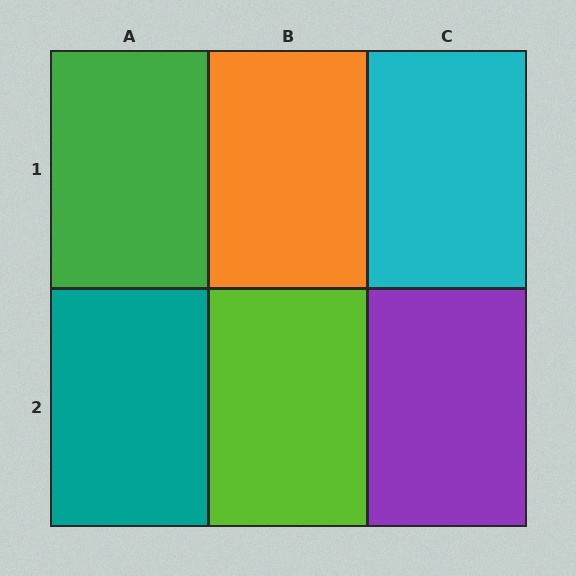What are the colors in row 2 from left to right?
Teal, lime, purple.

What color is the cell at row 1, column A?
Green.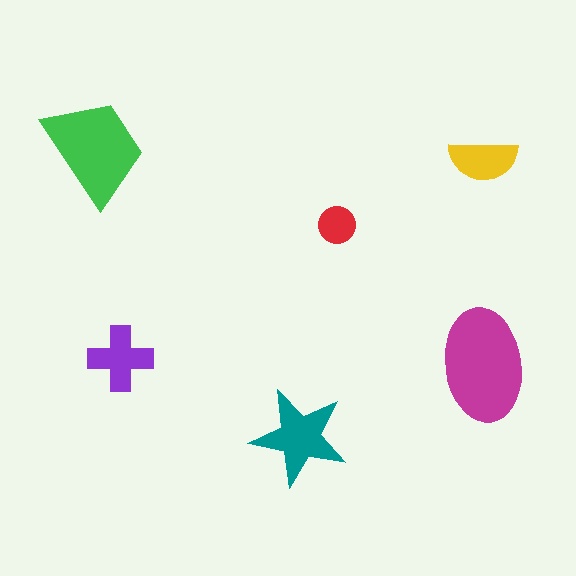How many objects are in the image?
There are 6 objects in the image.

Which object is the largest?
The magenta ellipse.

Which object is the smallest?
The red circle.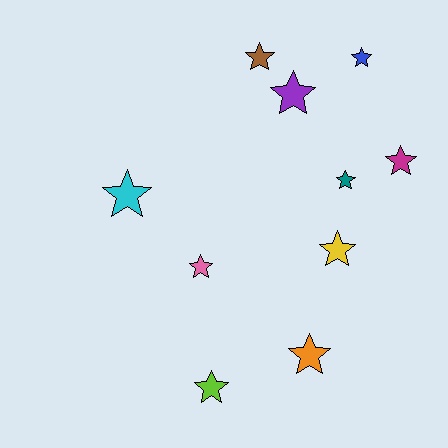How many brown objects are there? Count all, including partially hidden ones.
There is 1 brown object.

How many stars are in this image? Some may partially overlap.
There are 10 stars.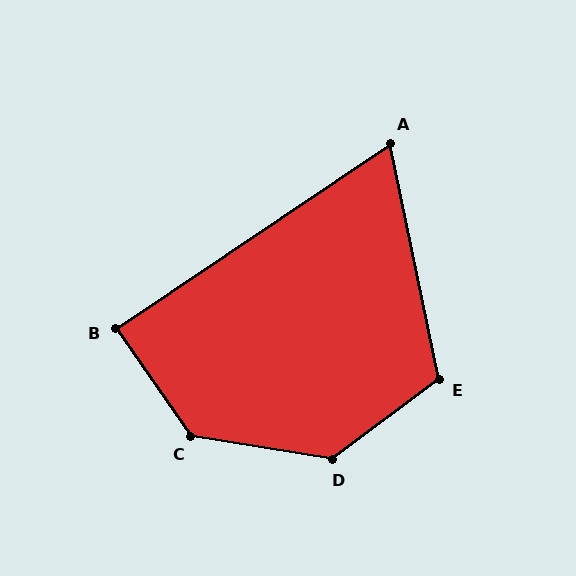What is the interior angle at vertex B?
Approximately 89 degrees (approximately right).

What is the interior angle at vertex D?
Approximately 134 degrees (obtuse).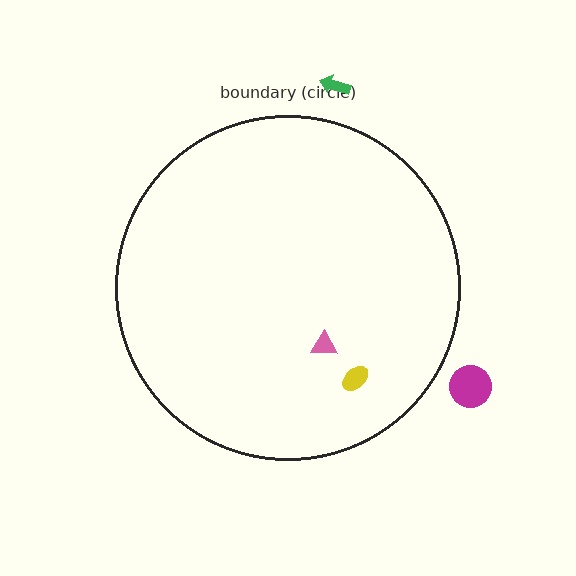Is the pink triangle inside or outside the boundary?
Inside.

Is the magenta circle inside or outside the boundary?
Outside.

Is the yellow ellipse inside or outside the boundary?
Inside.